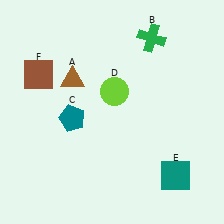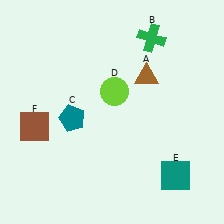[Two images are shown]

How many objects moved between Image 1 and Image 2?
2 objects moved between the two images.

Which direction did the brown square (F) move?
The brown square (F) moved down.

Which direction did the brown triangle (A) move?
The brown triangle (A) moved right.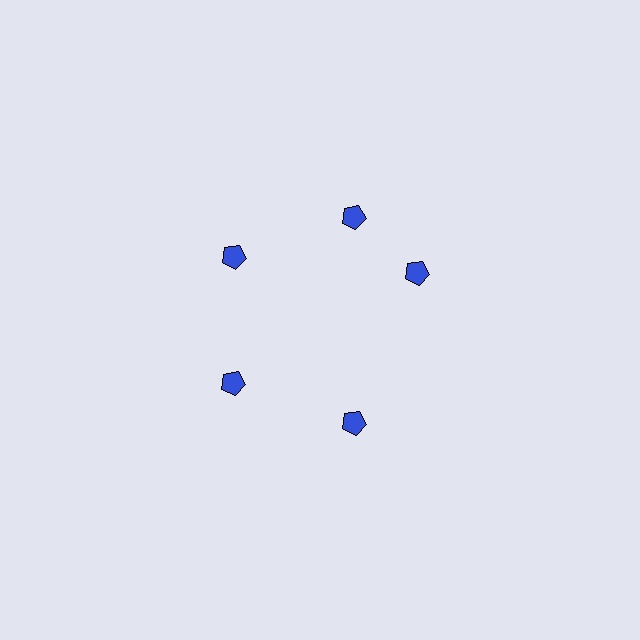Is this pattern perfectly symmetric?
No. The 5 blue pentagons are arranged in a ring, but one element near the 3 o'clock position is rotated out of alignment along the ring, breaking the 5-fold rotational symmetry.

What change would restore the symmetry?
The symmetry would be restored by rotating it back into even spacing with its neighbors so that all 5 pentagons sit at equal angles and equal distance from the center.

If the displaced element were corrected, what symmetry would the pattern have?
It would have 5-fold rotational symmetry — the pattern would map onto itself every 72 degrees.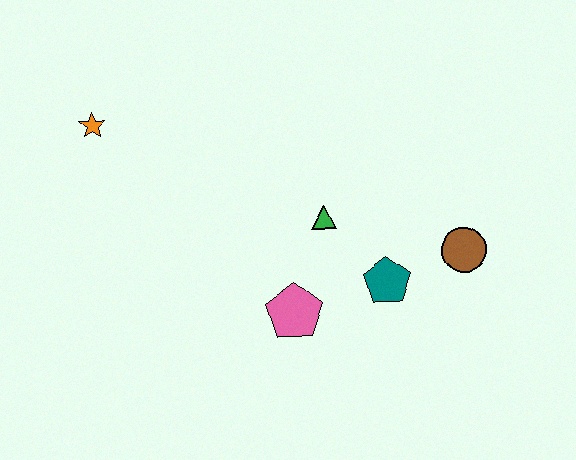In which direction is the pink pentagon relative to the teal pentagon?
The pink pentagon is to the left of the teal pentagon.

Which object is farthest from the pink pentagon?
The orange star is farthest from the pink pentagon.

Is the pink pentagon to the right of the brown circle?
No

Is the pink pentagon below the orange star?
Yes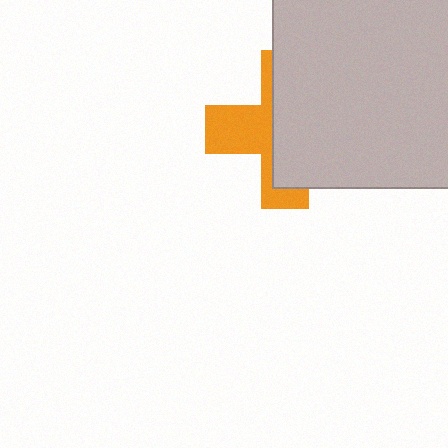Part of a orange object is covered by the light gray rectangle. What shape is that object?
It is a cross.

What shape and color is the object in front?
The object in front is a light gray rectangle.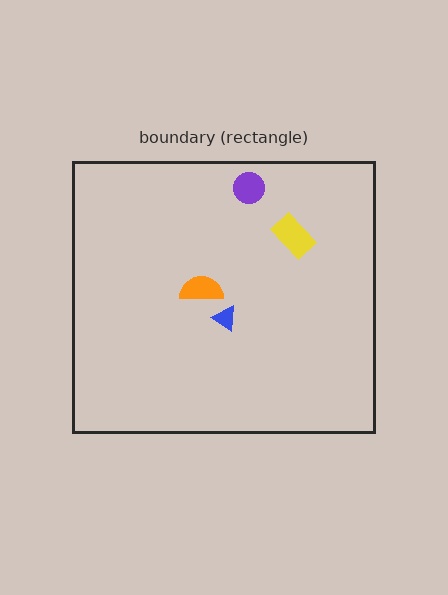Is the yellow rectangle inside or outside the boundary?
Inside.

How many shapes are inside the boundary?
4 inside, 0 outside.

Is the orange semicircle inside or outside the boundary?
Inside.